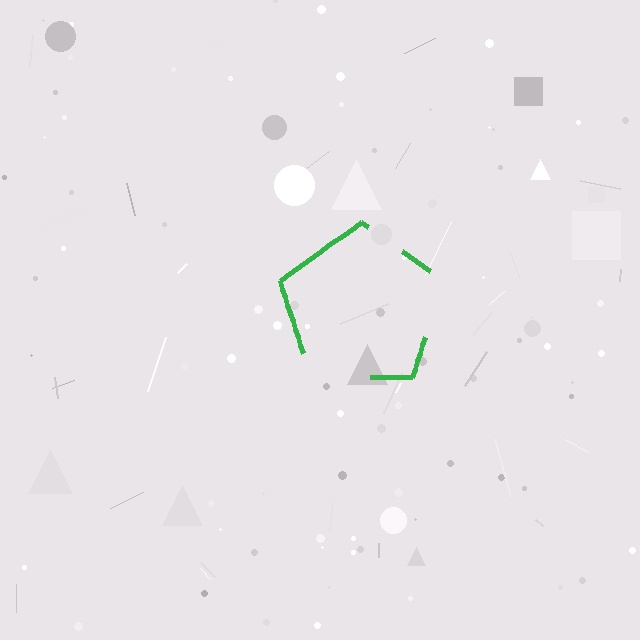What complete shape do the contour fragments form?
The contour fragments form a pentagon.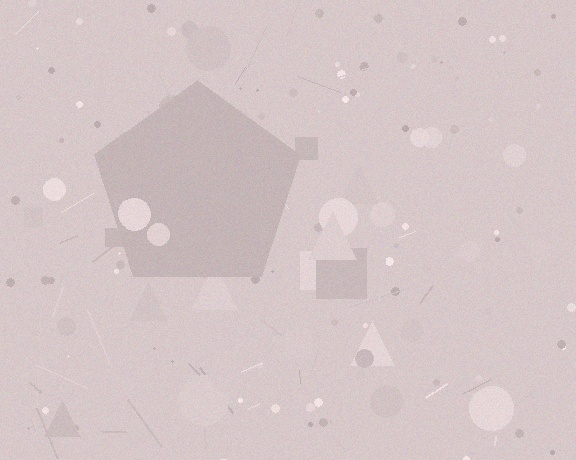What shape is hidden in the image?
A pentagon is hidden in the image.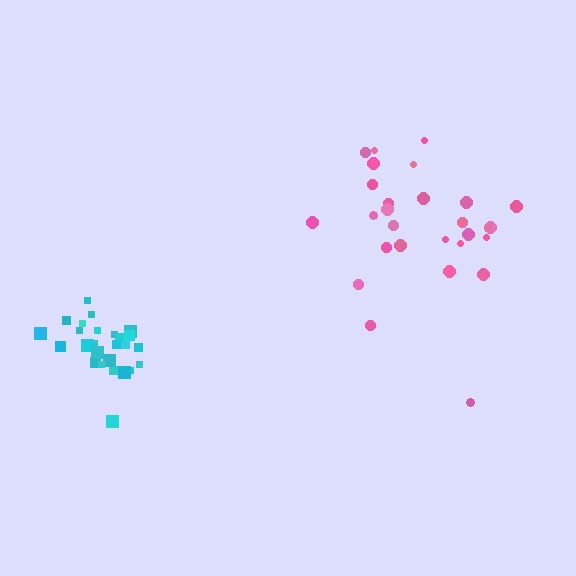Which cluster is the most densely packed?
Cyan.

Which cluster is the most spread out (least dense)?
Pink.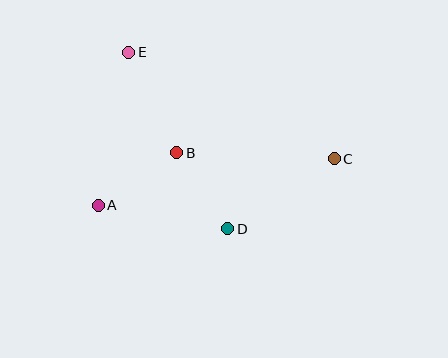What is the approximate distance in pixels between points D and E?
The distance between D and E is approximately 202 pixels.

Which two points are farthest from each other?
Points A and C are farthest from each other.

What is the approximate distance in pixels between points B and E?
The distance between B and E is approximately 111 pixels.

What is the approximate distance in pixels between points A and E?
The distance between A and E is approximately 156 pixels.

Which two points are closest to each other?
Points B and D are closest to each other.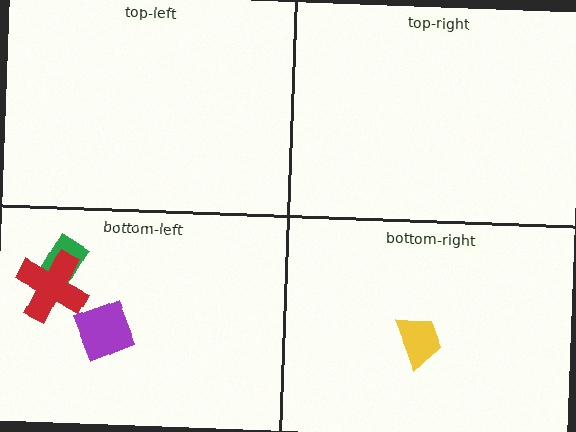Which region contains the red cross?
The bottom-left region.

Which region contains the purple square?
The bottom-left region.